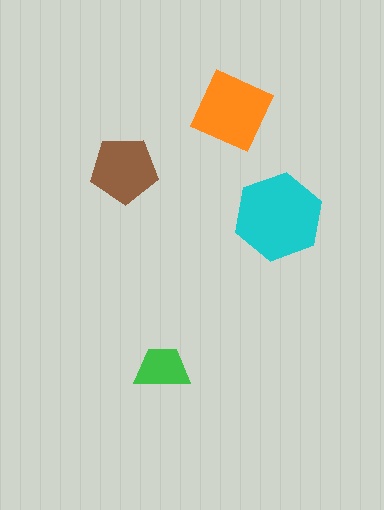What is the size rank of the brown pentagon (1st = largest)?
3rd.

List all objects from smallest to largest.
The green trapezoid, the brown pentagon, the orange diamond, the cyan hexagon.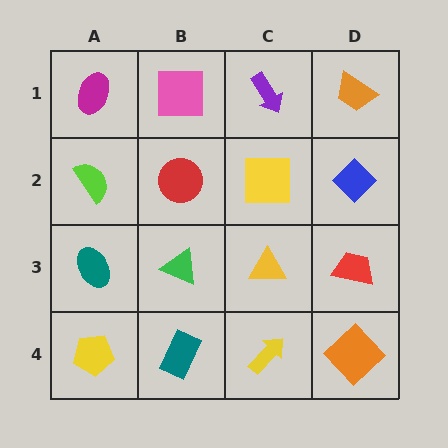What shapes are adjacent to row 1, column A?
A lime semicircle (row 2, column A), a pink square (row 1, column B).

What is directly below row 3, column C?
A yellow arrow.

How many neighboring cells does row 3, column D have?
3.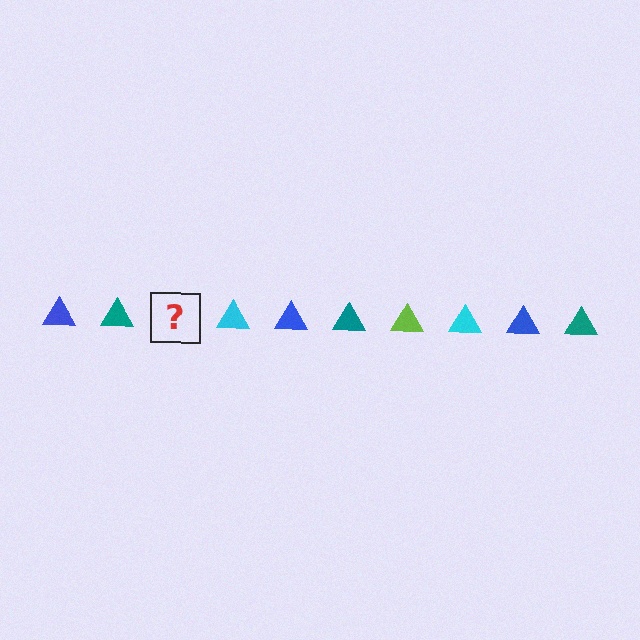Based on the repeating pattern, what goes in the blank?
The blank should be a lime triangle.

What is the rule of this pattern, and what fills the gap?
The rule is that the pattern cycles through blue, teal, lime, cyan triangles. The gap should be filled with a lime triangle.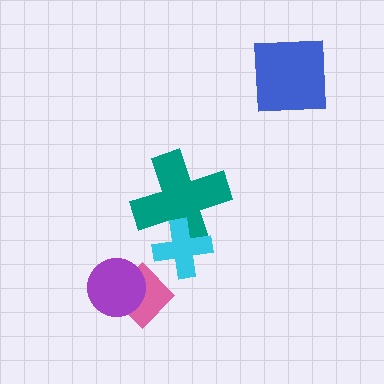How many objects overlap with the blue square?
0 objects overlap with the blue square.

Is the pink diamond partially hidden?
Yes, it is partially covered by another shape.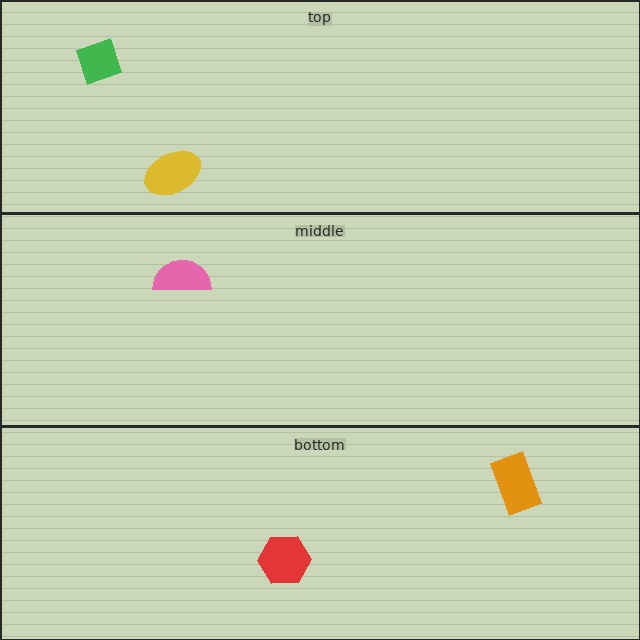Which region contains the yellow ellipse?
The top region.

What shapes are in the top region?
The green diamond, the yellow ellipse.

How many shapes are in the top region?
2.